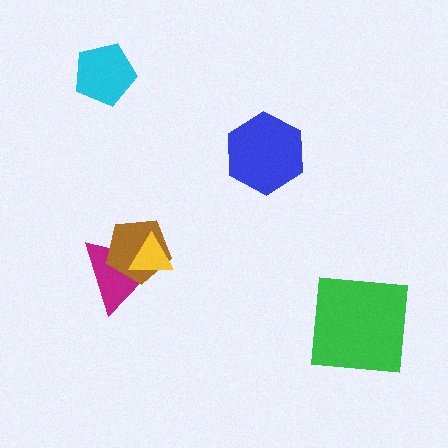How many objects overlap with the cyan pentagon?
0 objects overlap with the cyan pentagon.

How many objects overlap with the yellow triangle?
2 objects overlap with the yellow triangle.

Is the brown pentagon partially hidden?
Yes, it is partially covered by another shape.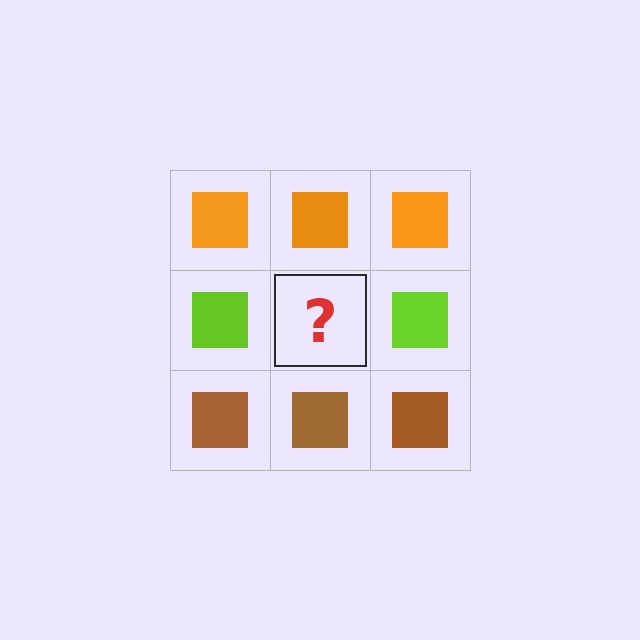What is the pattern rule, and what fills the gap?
The rule is that each row has a consistent color. The gap should be filled with a lime square.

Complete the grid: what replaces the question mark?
The question mark should be replaced with a lime square.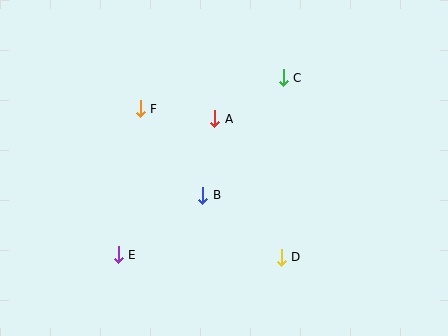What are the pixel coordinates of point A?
Point A is at (215, 119).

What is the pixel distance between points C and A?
The distance between C and A is 80 pixels.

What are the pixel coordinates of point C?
Point C is at (283, 78).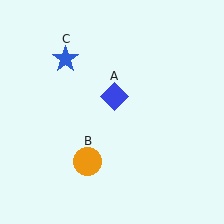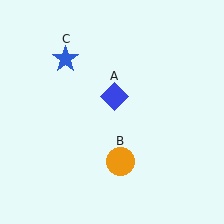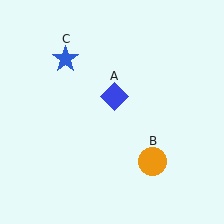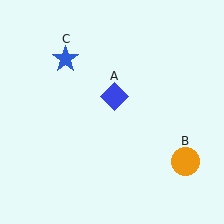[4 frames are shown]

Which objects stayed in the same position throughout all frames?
Blue diamond (object A) and blue star (object C) remained stationary.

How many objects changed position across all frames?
1 object changed position: orange circle (object B).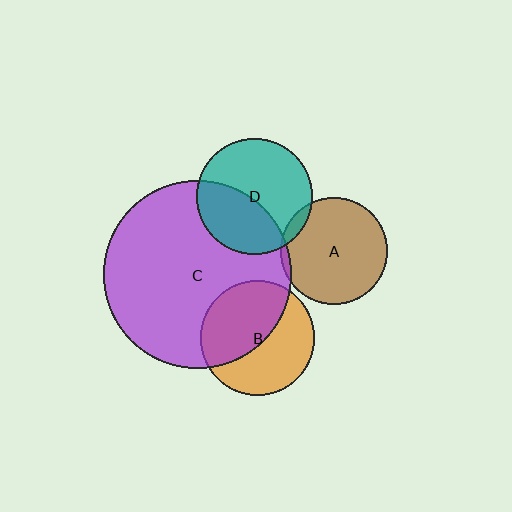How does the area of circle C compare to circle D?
Approximately 2.7 times.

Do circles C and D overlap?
Yes.